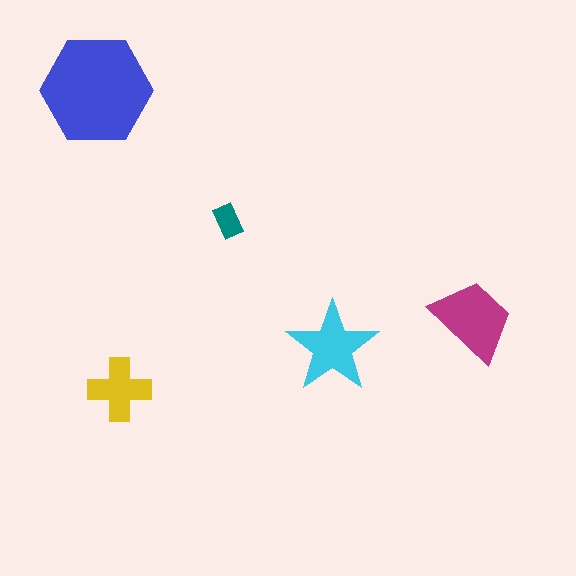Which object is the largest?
The blue hexagon.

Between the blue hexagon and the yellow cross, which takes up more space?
The blue hexagon.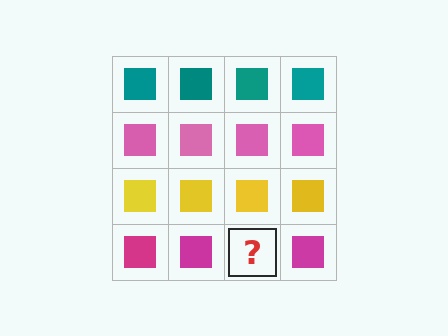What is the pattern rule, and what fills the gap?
The rule is that each row has a consistent color. The gap should be filled with a magenta square.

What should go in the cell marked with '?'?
The missing cell should contain a magenta square.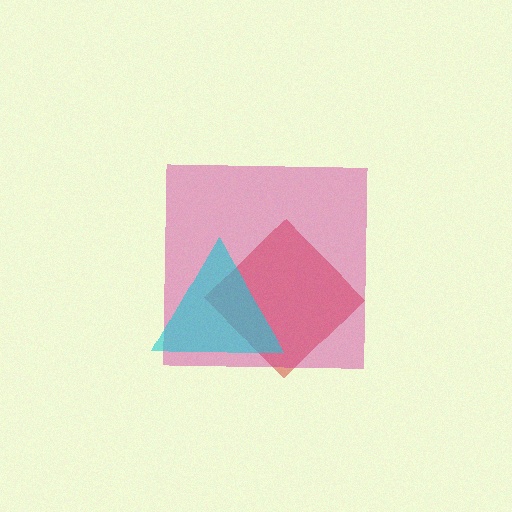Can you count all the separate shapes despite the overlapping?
Yes, there are 3 separate shapes.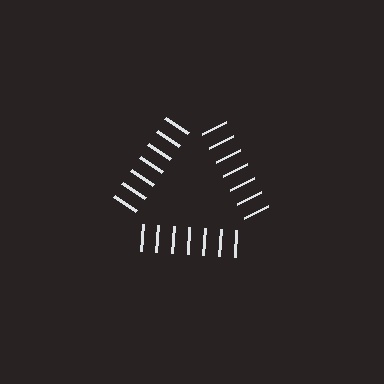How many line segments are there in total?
21 — 7 along each of the 3 edges.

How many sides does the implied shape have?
3 sides — the line-ends trace a triangle.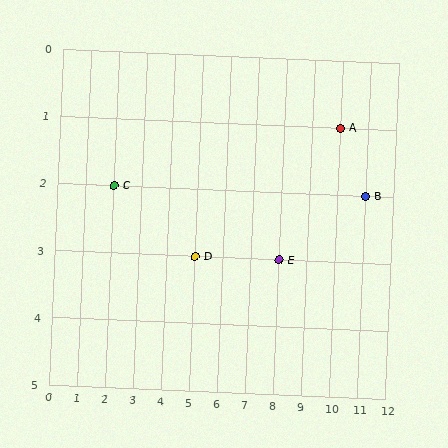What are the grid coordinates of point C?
Point C is at grid coordinates (2, 2).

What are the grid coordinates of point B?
Point B is at grid coordinates (11, 2).